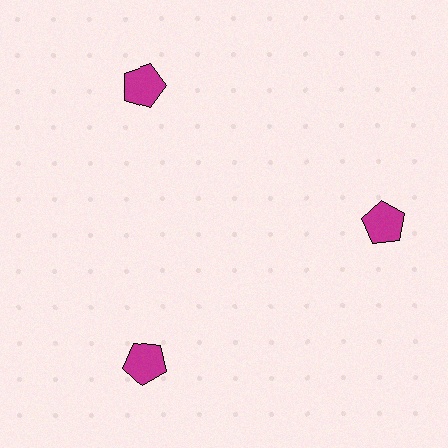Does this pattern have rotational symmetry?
Yes, this pattern has 3-fold rotational symmetry. It looks the same after rotating 120 degrees around the center.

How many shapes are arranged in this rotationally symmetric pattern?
There are 3 shapes, arranged in 3 groups of 1.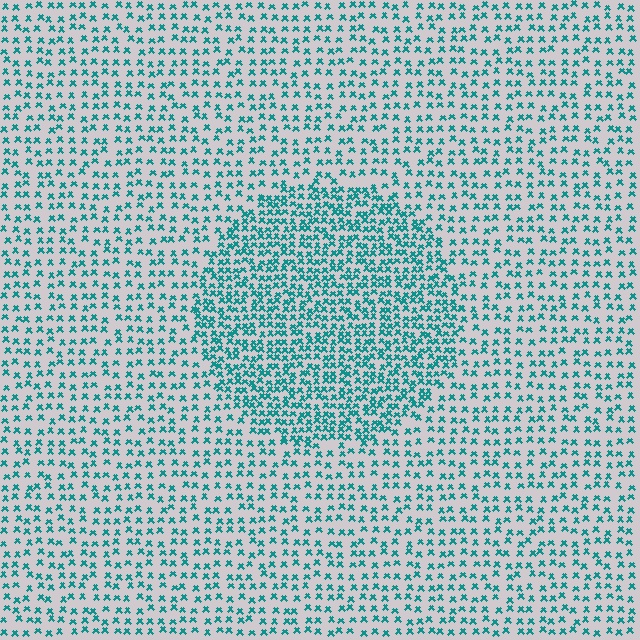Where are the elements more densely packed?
The elements are more densely packed inside the circle boundary.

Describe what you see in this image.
The image contains small teal elements arranged at two different densities. A circle-shaped region is visible where the elements are more densely packed than the surrounding area.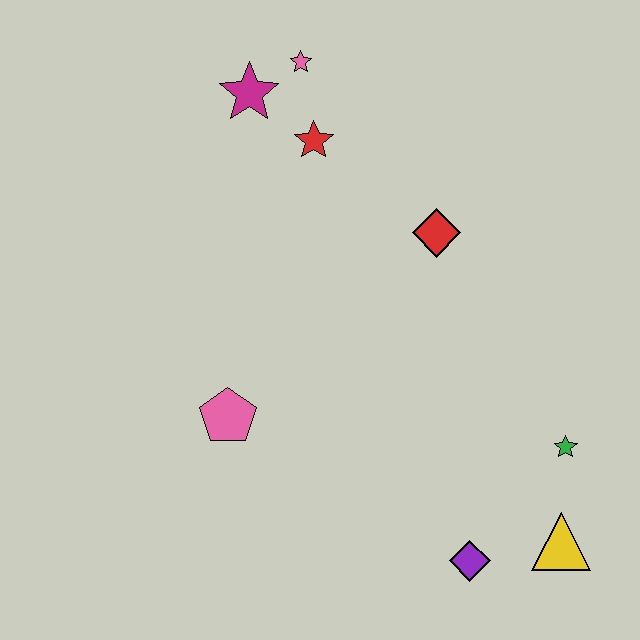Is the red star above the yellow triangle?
Yes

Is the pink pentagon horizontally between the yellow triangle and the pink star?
No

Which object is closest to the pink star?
The magenta star is closest to the pink star.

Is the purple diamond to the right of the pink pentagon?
Yes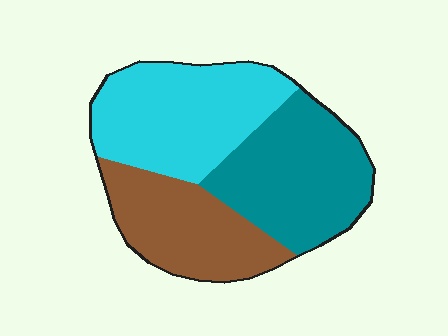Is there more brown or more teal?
Teal.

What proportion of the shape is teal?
Teal takes up about one third (1/3) of the shape.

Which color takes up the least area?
Brown, at roughly 30%.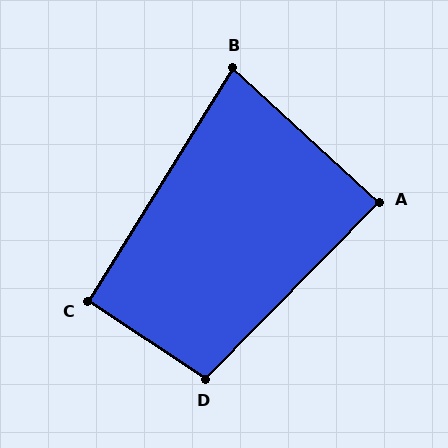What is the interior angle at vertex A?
Approximately 88 degrees (approximately right).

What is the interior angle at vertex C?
Approximately 92 degrees (approximately right).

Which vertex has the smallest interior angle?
B, at approximately 79 degrees.